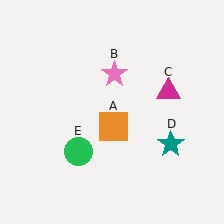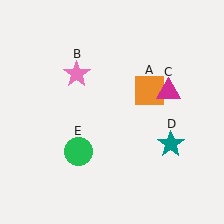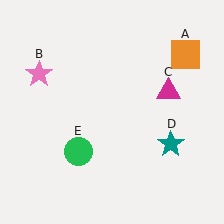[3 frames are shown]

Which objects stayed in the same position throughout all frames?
Magenta triangle (object C) and teal star (object D) and green circle (object E) remained stationary.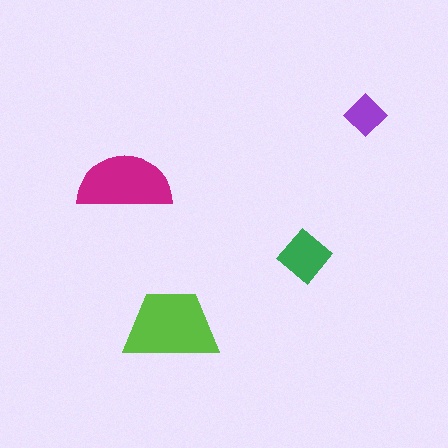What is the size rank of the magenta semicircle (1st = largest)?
2nd.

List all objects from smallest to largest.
The purple diamond, the green diamond, the magenta semicircle, the lime trapezoid.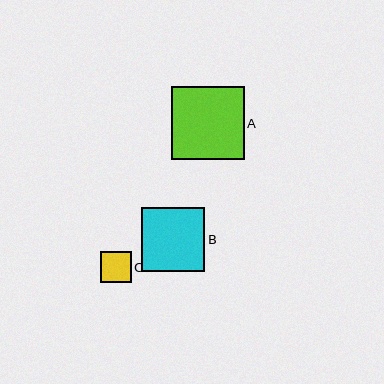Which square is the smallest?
Square C is the smallest with a size of approximately 31 pixels.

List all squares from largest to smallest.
From largest to smallest: A, B, C.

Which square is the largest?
Square A is the largest with a size of approximately 73 pixels.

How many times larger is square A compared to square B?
Square A is approximately 1.2 times the size of square B.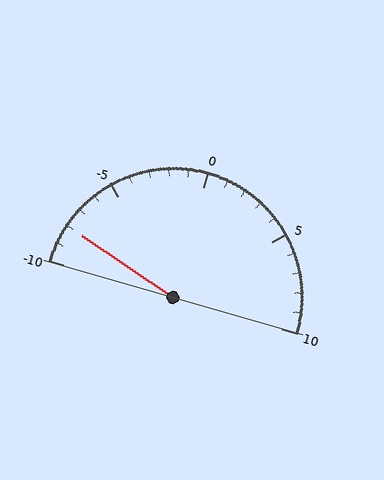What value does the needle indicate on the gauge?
The needle indicates approximately -8.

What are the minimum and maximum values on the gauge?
The gauge ranges from -10 to 10.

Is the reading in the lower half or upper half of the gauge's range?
The reading is in the lower half of the range (-10 to 10).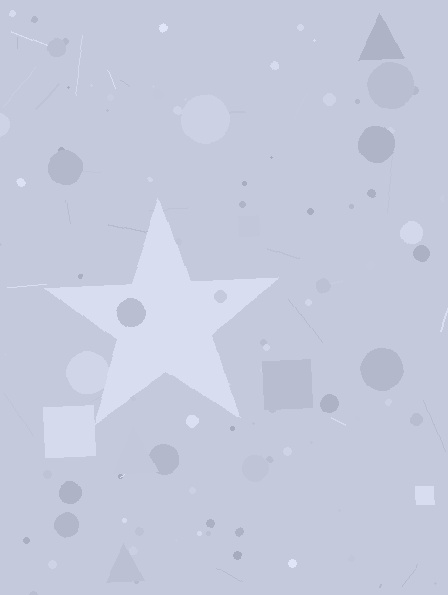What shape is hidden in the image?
A star is hidden in the image.